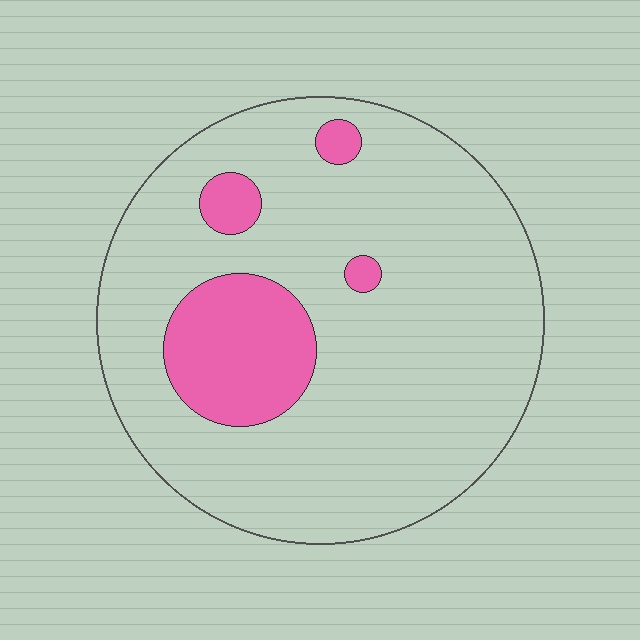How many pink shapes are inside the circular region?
4.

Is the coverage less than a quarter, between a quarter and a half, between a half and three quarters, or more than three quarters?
Less than a quarter.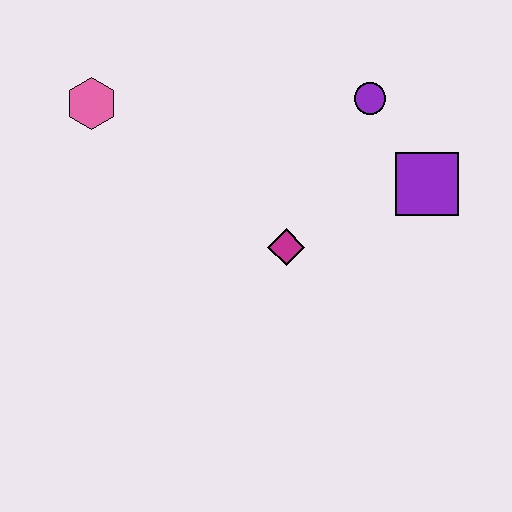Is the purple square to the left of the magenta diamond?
No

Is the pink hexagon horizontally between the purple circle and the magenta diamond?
No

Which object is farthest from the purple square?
The pink hexagon is farthest from the purple square.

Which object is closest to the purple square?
The purple circle is closest to the purple square.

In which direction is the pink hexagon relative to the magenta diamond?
The pink hexagon is to the left of the magenta diamond.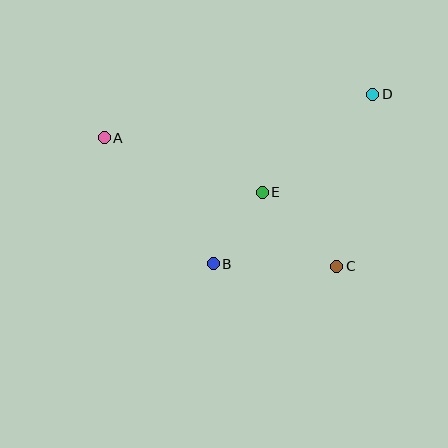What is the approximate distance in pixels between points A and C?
The distance between A and C is approximately 266 pixels.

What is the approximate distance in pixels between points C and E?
The distance between C and E is approximately 105 pixels.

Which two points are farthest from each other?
Points A and D are farthest from each other.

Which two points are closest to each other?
Points B and E are closest to each other.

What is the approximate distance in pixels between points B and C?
The distance between B and C is approximately 124 pixels.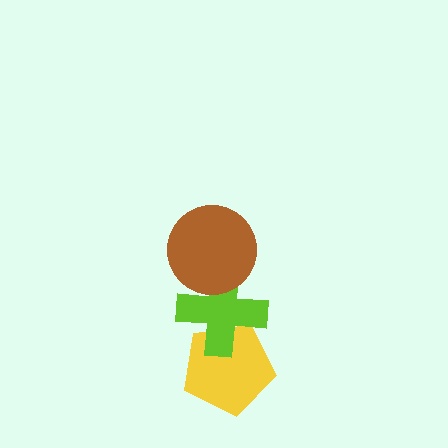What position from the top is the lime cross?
The lime cross is 2nd from the top.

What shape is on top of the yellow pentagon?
The lime cross is on top of the yellow pentagon.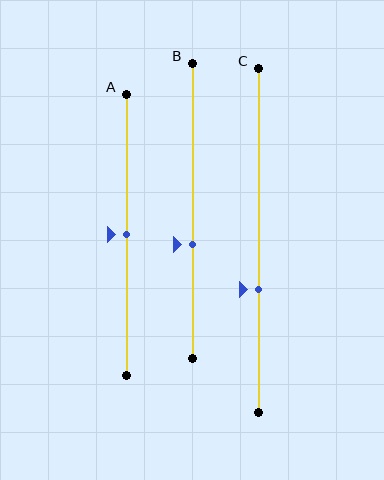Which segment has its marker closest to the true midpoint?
Segment A has its marker closest to the true midpoint.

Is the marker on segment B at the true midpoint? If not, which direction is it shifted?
No, the marker on segment B is shifted downward by about 11% of the segment length.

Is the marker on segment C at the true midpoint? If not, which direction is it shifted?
No, the marker on segment C is shifted downward by about 14% of the segment length.